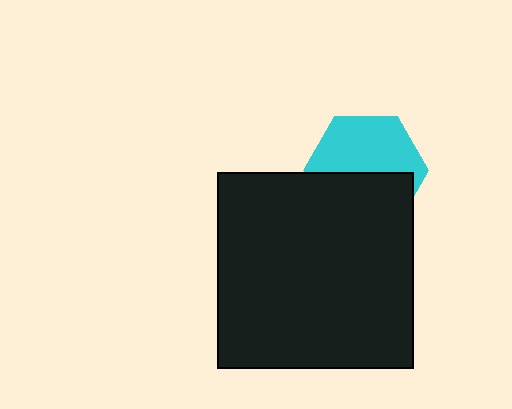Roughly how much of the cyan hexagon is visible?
About half of it is visible (roughly 53%).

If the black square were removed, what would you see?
You would see the complete cyan hexagon.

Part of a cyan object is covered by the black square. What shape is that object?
It is a hexagon.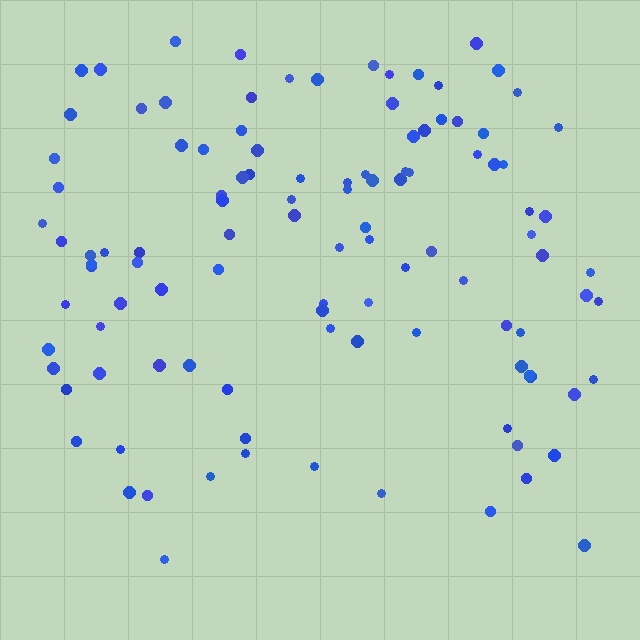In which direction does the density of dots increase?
From bottom to top, with the top side densest.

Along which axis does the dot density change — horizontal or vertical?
Vertical.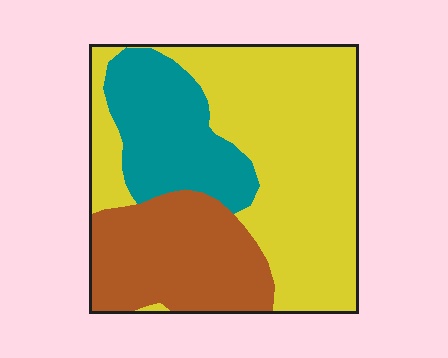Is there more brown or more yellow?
Yellow.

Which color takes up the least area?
Teal, at roughly 20%.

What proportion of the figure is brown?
Brown takes up between a quarter and a half of the figure.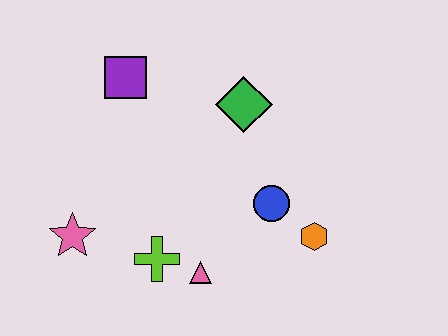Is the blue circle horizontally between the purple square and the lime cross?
No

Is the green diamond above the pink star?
Yes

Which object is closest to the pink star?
The lime cross is closest to the pink star.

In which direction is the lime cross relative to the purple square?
The lime cross is below the purple square.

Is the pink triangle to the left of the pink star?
No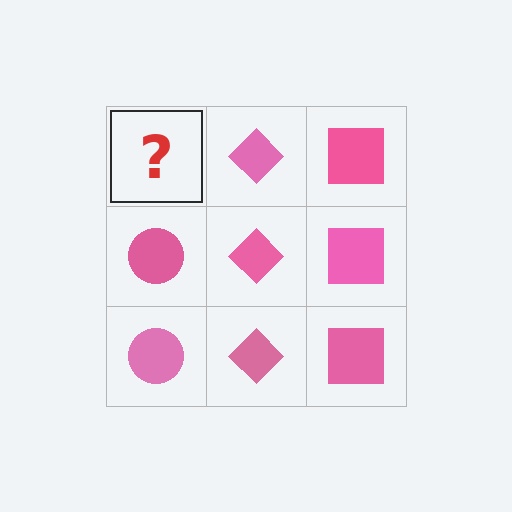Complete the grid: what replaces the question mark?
The question mark should be replaced with a pink circle.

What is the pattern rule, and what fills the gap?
The rule is that each column has a consistent shape. The gap should be filled with a pink circle.